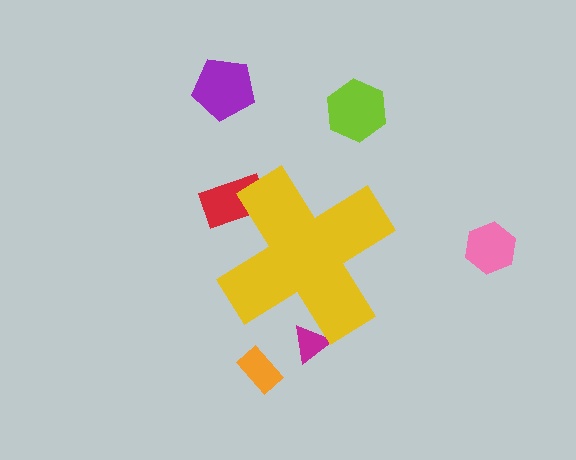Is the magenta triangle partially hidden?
Yes, the magenta triangle is partially hidden behind the yellow cross.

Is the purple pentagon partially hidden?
No, the purple pentagon is fully visible.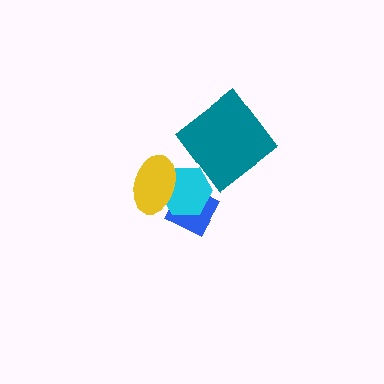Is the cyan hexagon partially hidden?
Yes, it is partially covered by another shape.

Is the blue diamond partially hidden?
Yes, it is partially covered by another shape.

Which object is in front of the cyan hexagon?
The yellow ellipse is in front of the cyan hexagon.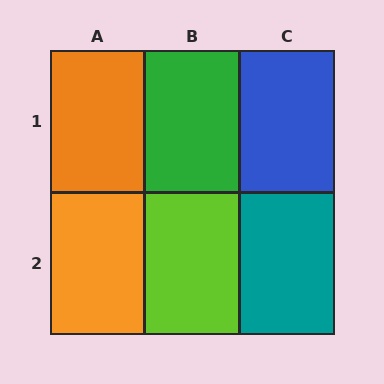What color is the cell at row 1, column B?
Green.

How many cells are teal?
1 cell is teal.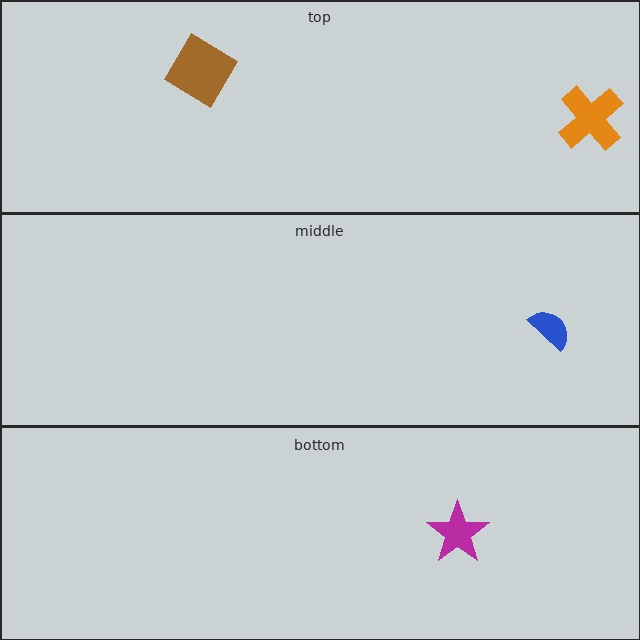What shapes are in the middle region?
The blue semicircle.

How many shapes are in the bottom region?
1.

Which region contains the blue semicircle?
The middle region.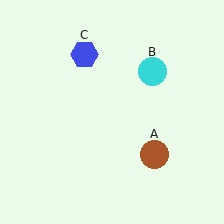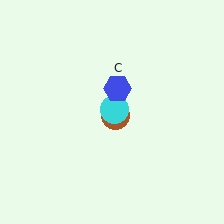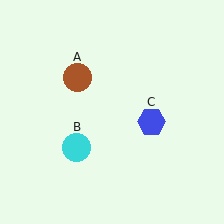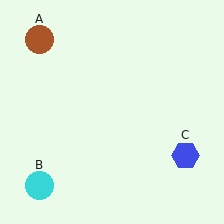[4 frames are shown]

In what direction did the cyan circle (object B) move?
The cyan circle (object B) moved down and to the left.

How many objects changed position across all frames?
3 objects changed position: brown circle (object A), cyan circle (object B), blue hexagon (object C).